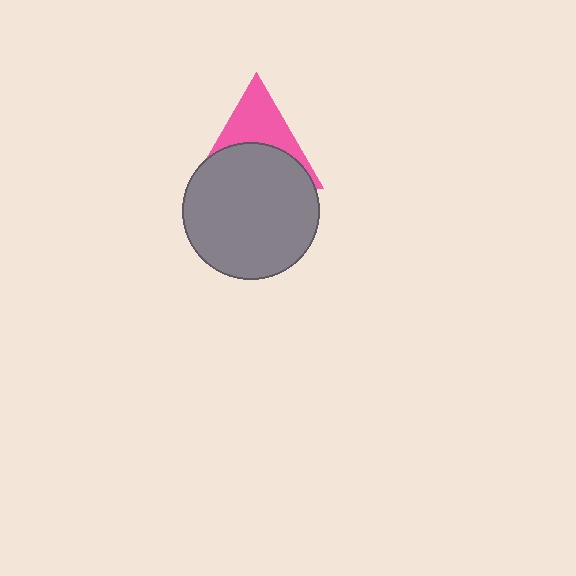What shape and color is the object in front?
The object in front is a gray circle.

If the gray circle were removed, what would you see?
You would see the complete pink triangle.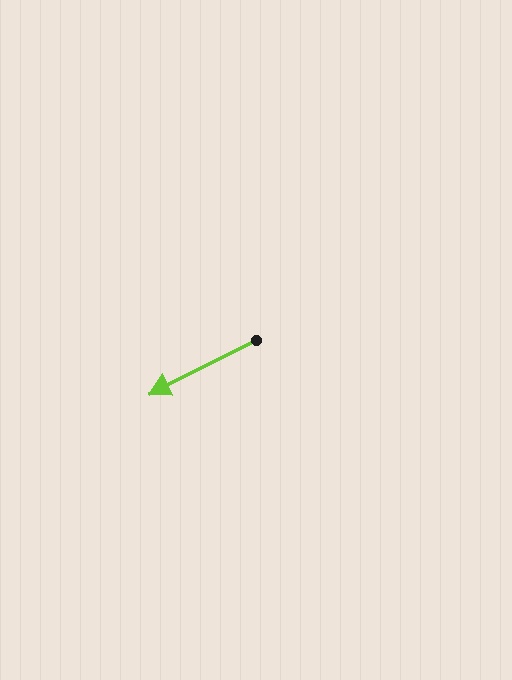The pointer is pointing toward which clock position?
Roughly 8 o'clock.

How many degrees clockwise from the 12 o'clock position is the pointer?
Approximately 243 degrees.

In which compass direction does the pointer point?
Southwest.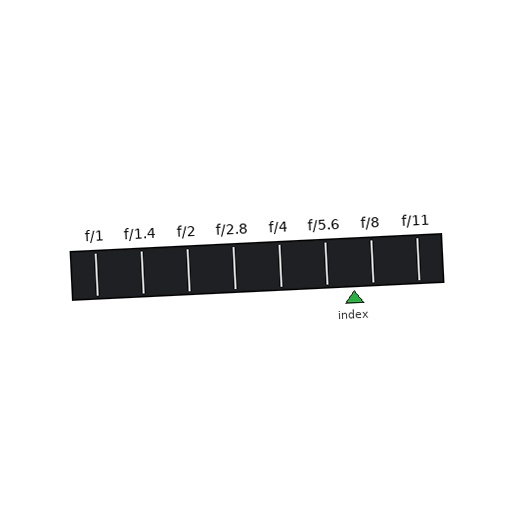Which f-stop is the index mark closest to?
The index mark is closest to f/8.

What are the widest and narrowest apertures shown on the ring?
The widest aperture shown is f/1 and the narrowest is f/11.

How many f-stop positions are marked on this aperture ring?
There are 8 f-stop positions marked.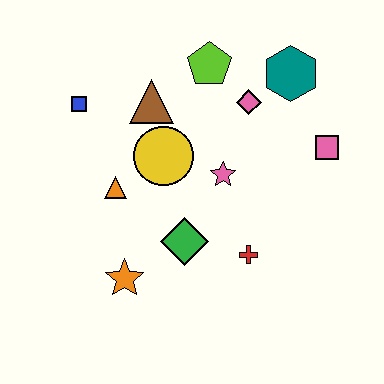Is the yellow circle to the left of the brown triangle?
No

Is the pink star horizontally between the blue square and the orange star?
No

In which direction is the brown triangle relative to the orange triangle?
The brown triangle is above the orange triangle.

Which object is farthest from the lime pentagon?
The orange star is farthest from the lime pentagon.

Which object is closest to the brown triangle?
The yellow circle is closest to the brown triangle.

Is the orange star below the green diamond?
Yes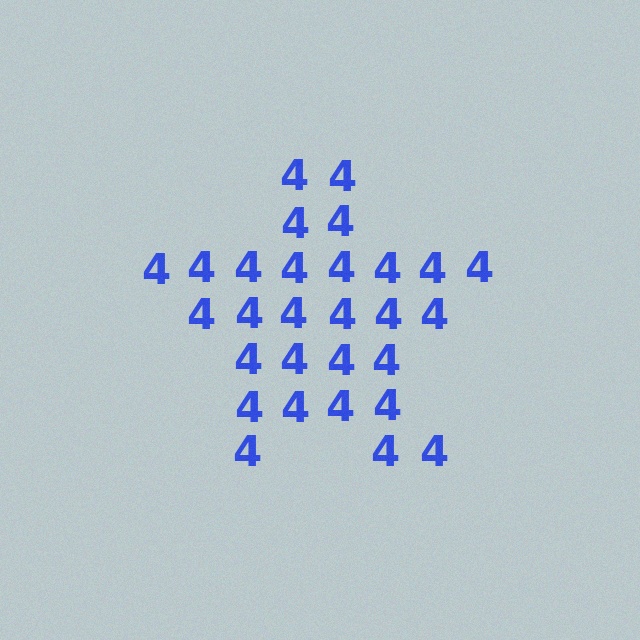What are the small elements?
The small elements are digit 4's.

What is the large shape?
The large shape is a star.